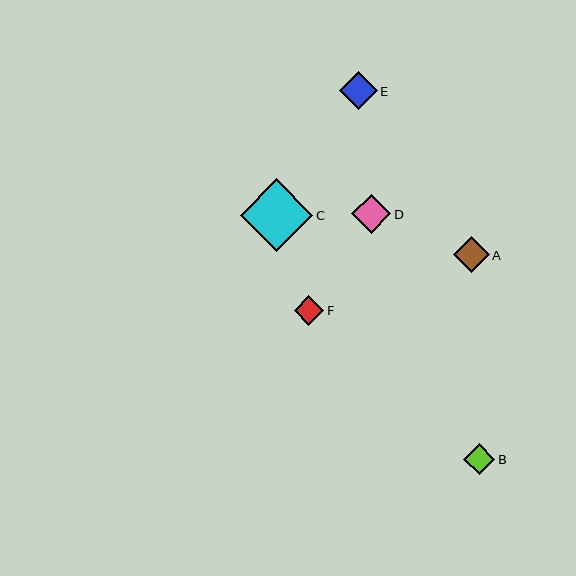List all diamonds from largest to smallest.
From largest to smallest: C, D, E, A, B, F.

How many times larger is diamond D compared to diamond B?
Diamond D is approximately 1.2 times the size of diamond B.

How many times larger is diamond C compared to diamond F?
Diamond C is approximately 2.4 times the size of diamond F.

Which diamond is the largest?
Diamond C is the largest with a size of approximately 73 pixels.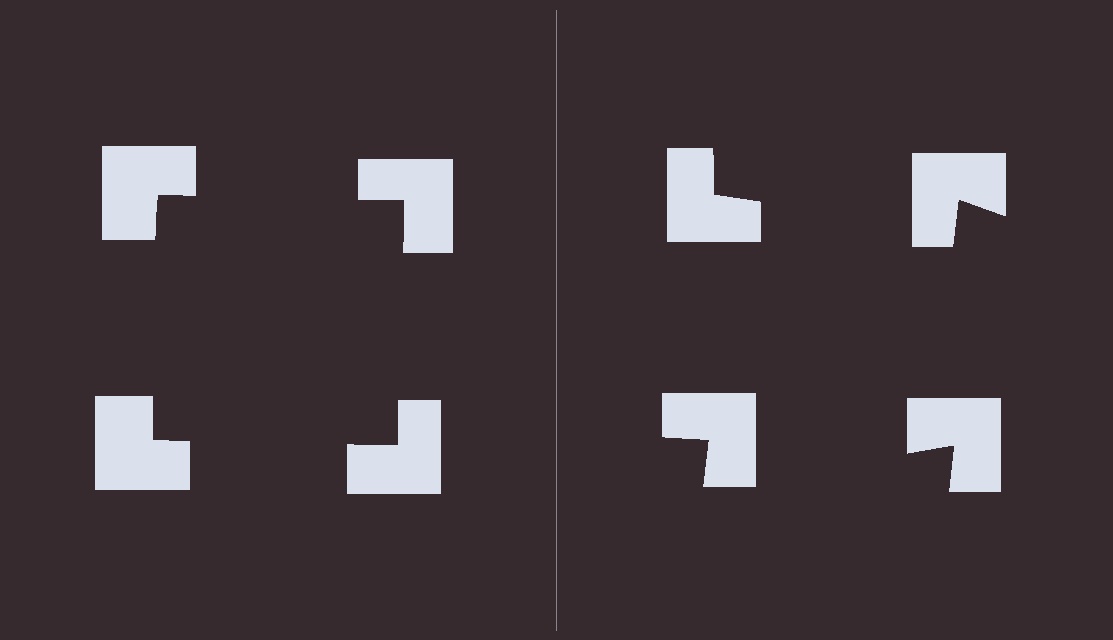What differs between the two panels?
The notched squares are positioned identically on both sides; only the wedge orientations differ. On the left they align to a square; on the right they are misaligned.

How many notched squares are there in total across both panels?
8 — 4 on each side.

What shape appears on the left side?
An illusory square.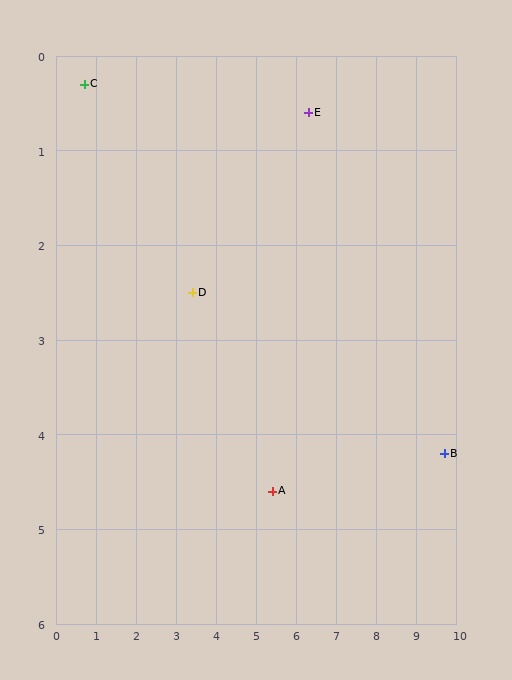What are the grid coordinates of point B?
Point B is at approximately (9.7, 4.2).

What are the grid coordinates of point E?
Point E is at approximately (6.3, 0.6).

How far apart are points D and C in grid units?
Points D and C are about 3.5 grid units apart.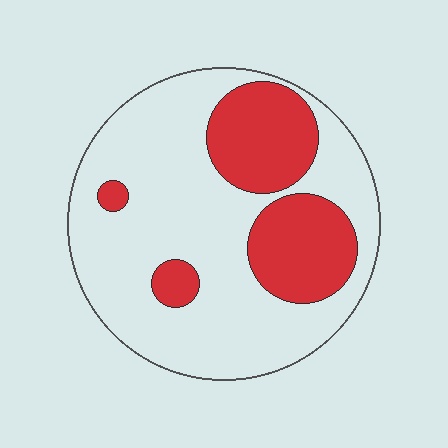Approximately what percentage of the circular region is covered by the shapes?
Approximately 30%.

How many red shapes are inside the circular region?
4.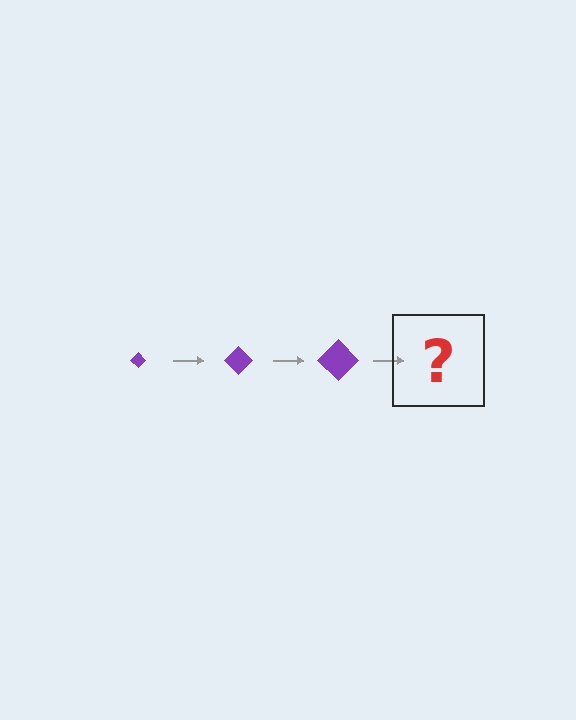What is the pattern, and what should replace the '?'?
The pattern is that the diamond gets progressively larger each step. The '?' should be a purple diamond, larger than the previous one.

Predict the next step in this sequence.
The next step is a purple diamond, larger than the previous one.